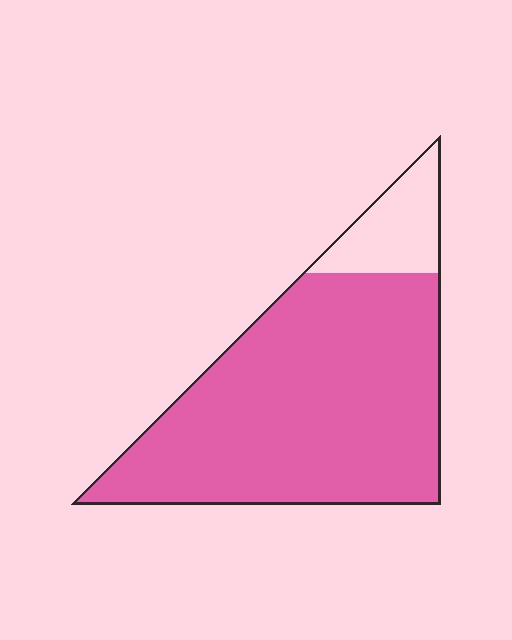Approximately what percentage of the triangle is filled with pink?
Approximately 85%.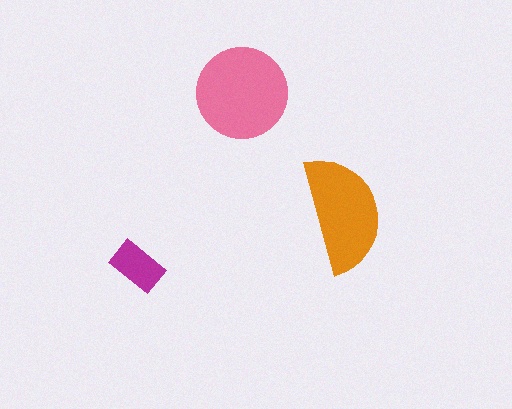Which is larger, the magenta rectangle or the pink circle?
The pink circle.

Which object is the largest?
The pink circle.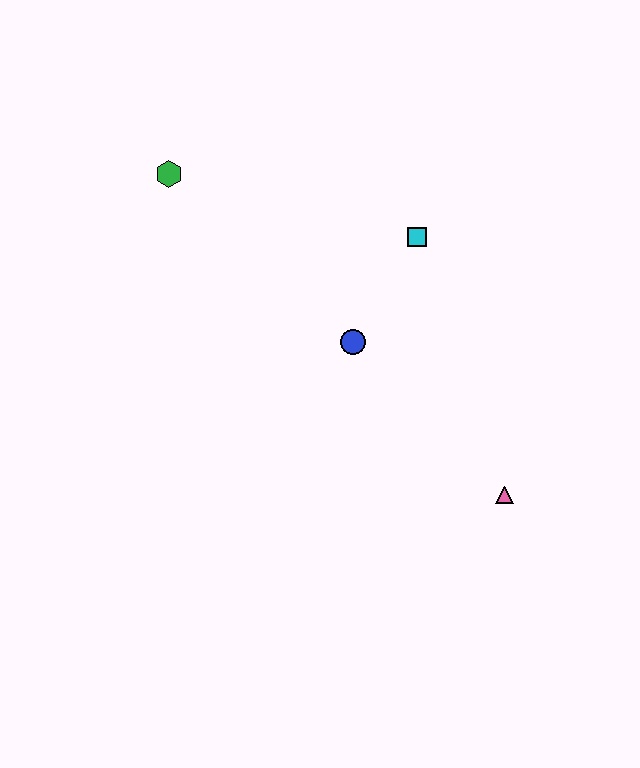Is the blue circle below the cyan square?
Yes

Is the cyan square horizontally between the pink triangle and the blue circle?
Yes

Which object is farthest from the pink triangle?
The green hexagon is farthest from the pink triangle.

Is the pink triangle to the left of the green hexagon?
No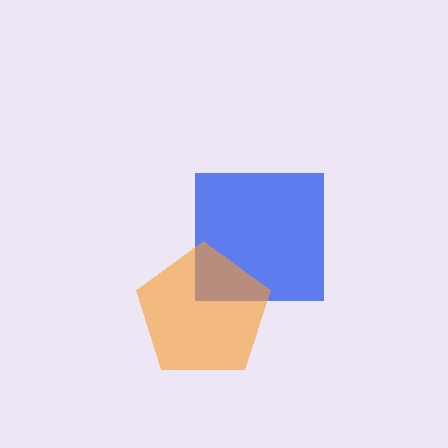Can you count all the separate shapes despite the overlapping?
Yes, there are 2 separate shapes.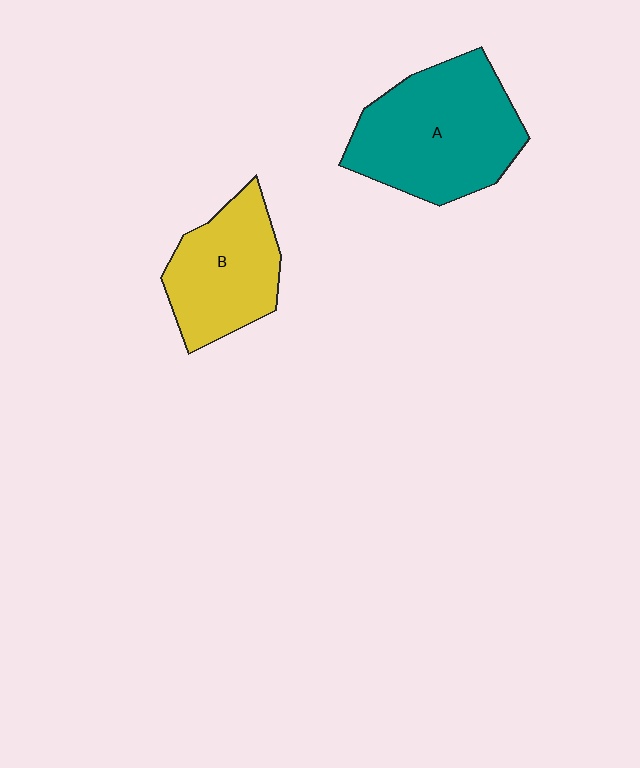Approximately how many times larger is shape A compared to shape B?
Approximately 1.4 times.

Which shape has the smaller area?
Shape B (yellow).